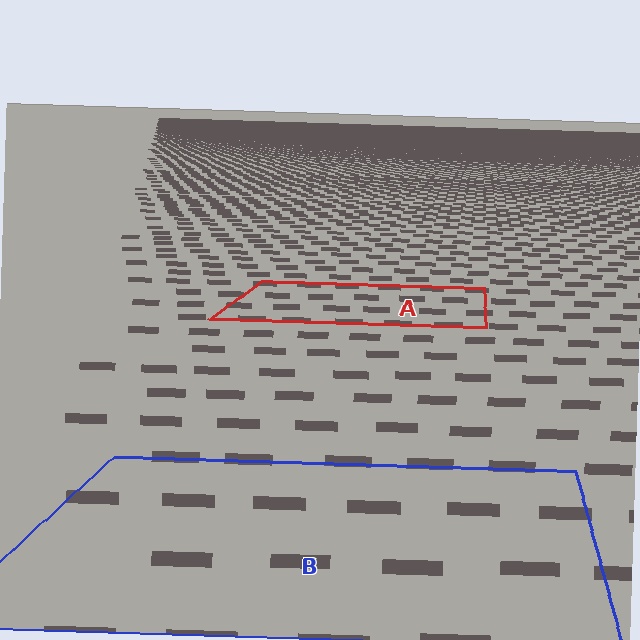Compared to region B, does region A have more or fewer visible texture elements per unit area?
Region A has more texture elements per unit area — they are packed more densely because it is farther away.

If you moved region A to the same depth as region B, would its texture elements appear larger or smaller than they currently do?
They would appear larger. At a closer depth, the same texture elements are projected at a bigger on-screen size.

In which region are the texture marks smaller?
The texture marks are smaller in region A, because it is farther away.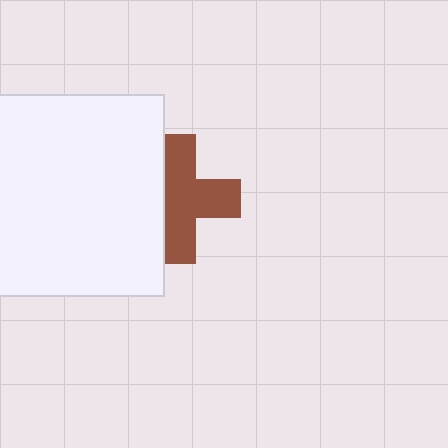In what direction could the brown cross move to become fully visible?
The brown cross could move right. That would shift it out from behind the white rectangle entirely.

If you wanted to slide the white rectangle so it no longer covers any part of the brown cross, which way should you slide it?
Slide it left — that is the most direct way to separate the two shapes.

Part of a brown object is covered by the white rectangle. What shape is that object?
It is a cross.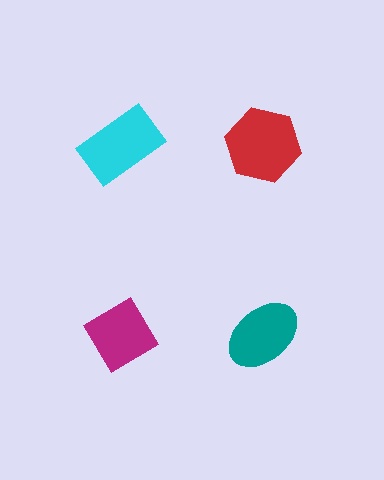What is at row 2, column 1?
A magenta diamond.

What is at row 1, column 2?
A red hexagon.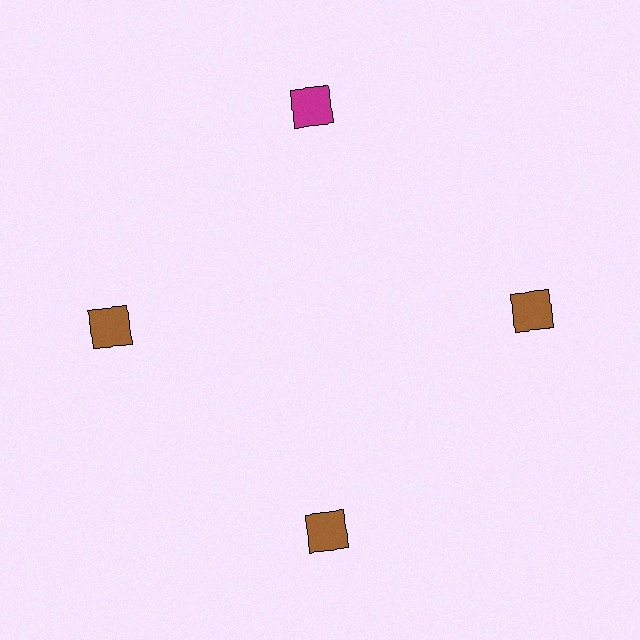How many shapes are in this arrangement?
There are 4 shapes arranged in a ring pattern.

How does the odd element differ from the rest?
It has a different color: magenta instead of brown.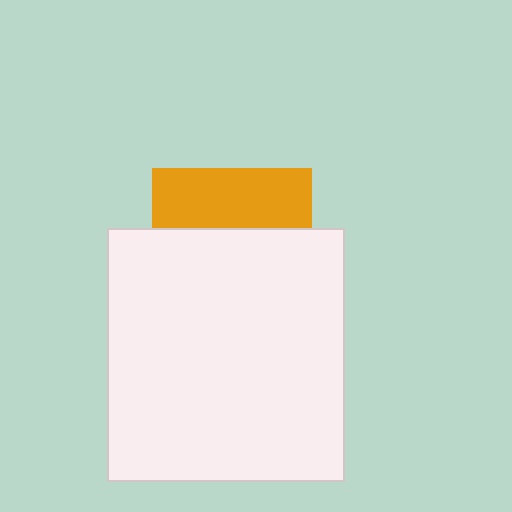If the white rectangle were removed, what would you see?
You would see the complete orange square.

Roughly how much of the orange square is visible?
A small part of it is visible (roughly 38%).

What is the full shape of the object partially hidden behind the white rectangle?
The partially hidden object is an orange square.